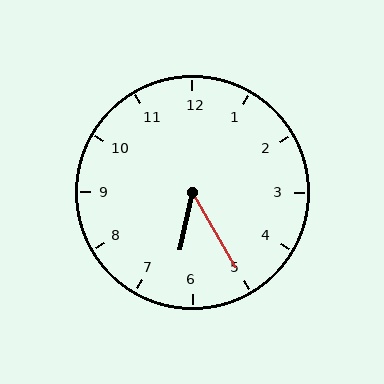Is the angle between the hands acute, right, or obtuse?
It is acute.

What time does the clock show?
6:25.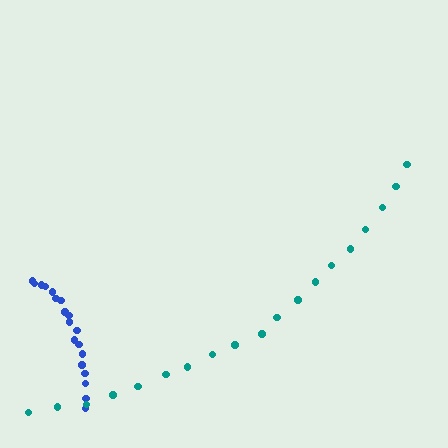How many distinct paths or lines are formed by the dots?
There are 2 distinct paths.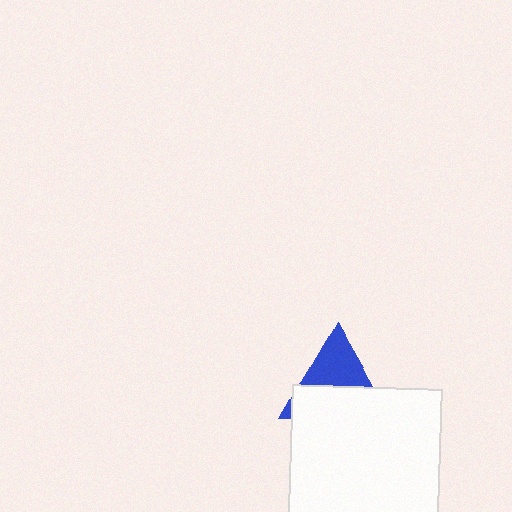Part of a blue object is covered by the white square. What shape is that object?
It is a triangle.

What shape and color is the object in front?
The object in front is a white square.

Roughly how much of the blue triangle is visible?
About half of it is visible (roughly 45%).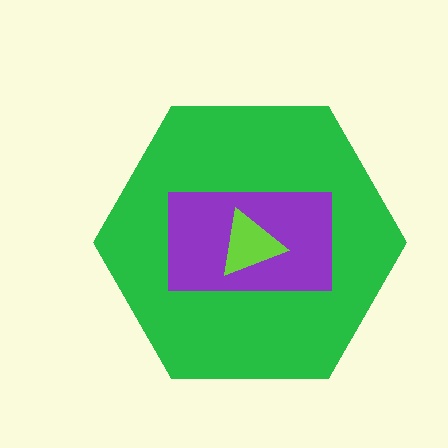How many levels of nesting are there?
3.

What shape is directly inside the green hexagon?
The purple rectangle.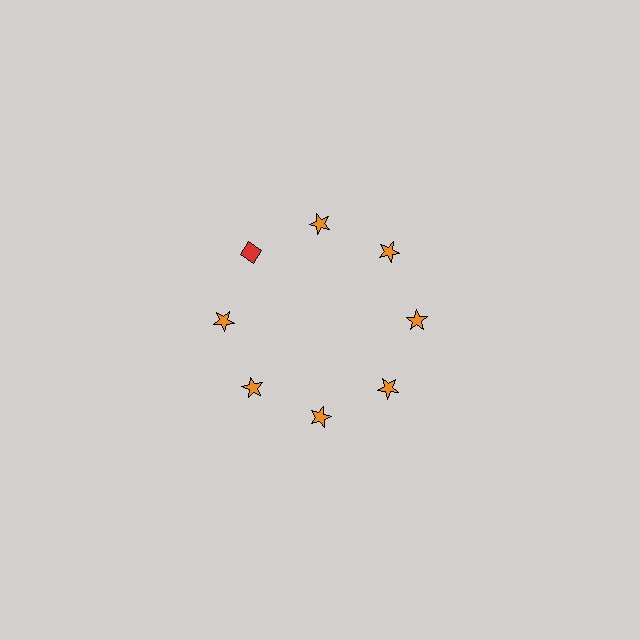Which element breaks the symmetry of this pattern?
The red diamond at roughly the 10 o'clock position breaks the symmetry. All other shapes are orange stars.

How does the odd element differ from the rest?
It differs in both color (red instead of orange) and shape (diamond instead of star).